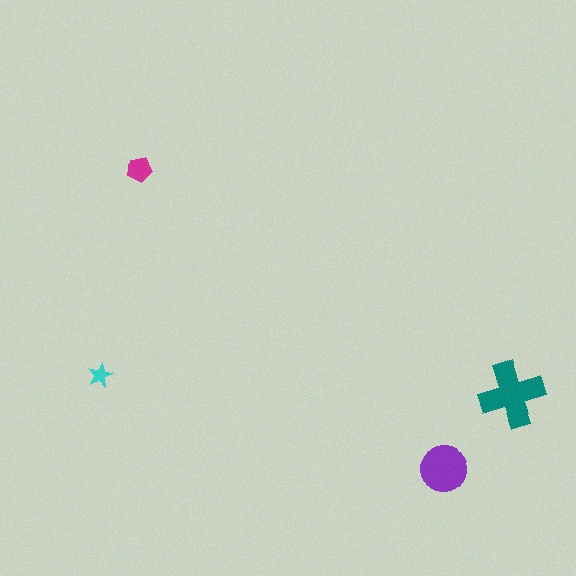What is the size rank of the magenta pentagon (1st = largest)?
3rd.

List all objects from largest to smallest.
The teal cross, the purple circle, the magenta pentagon, the cyan star.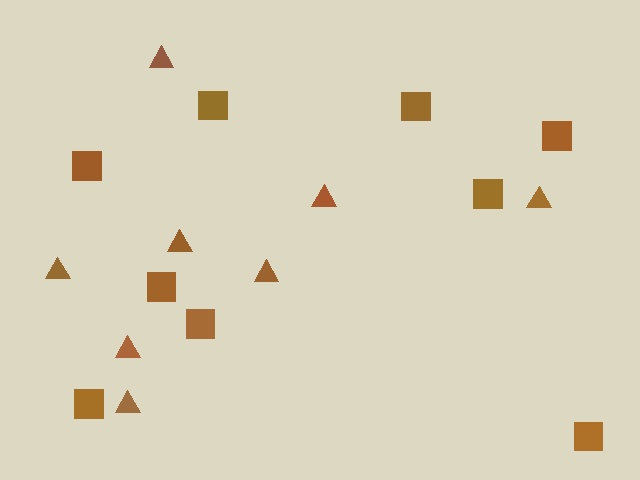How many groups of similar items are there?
There are 2 groups: one group of squares (9) and one group of triangles (8).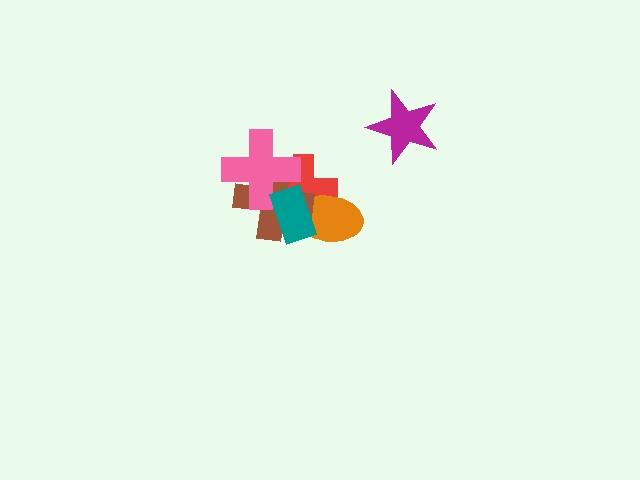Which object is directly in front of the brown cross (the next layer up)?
The pink cross is directly in front of the brown cross.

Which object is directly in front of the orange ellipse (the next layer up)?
The brown cross is directly in front of the orange ellipse.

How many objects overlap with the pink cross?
3 objects overlap with the pink cross.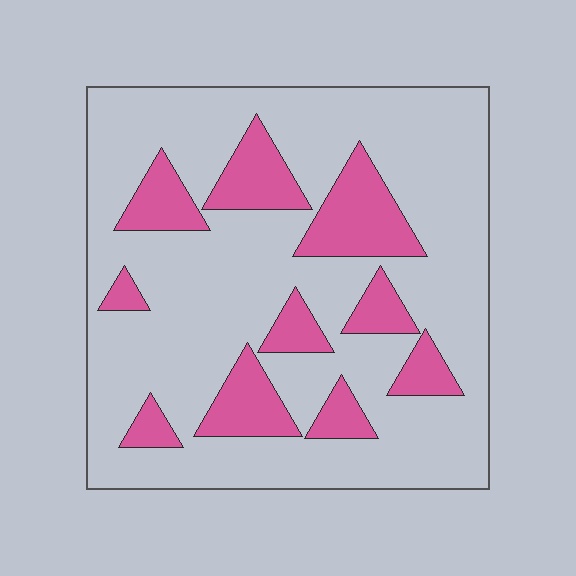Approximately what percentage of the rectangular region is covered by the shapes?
Approximately 25%.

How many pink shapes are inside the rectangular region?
10.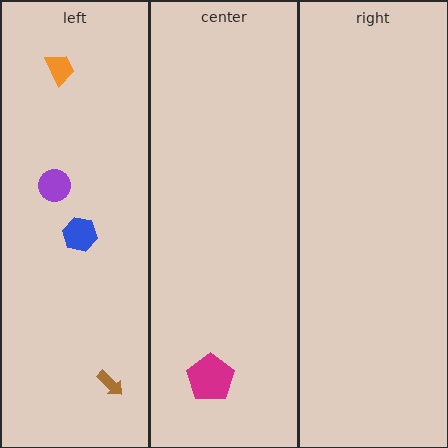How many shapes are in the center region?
1.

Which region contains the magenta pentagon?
The center region.